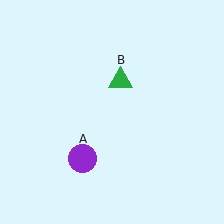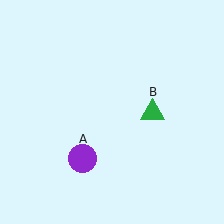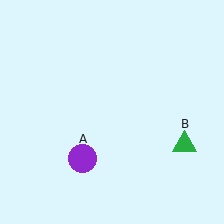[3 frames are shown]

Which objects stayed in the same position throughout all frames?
Purple circle (object A) remained stationary.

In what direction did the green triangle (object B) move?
The green triangle (object B) moved down and to the right.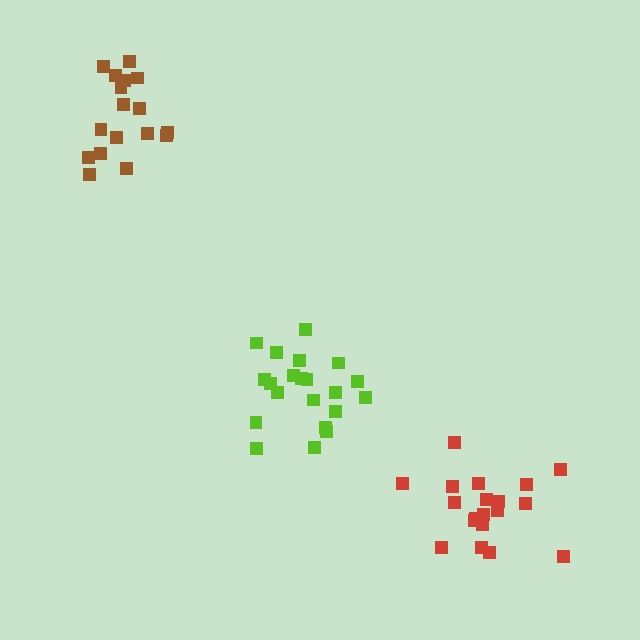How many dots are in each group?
Group 1: 21 dots, Group 2: 19 dots, Group 3: 17 dots (57 total).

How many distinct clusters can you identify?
There are 3 distinct clusters.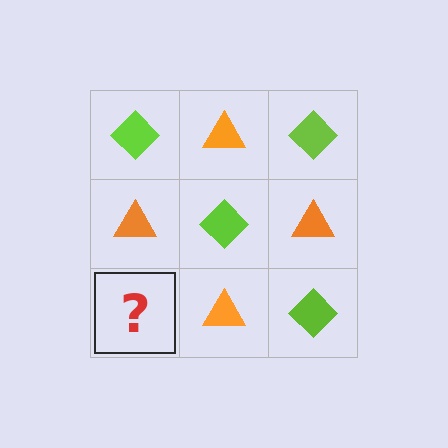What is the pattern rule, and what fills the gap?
The rule is that it alternates lime diamond and orange triangle in a checkerboard pattern. The gap should be filled with a lime diamond.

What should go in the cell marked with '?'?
The missing cell should contain a lime diamond.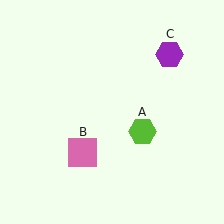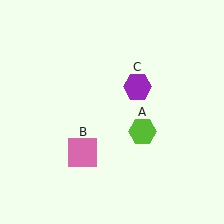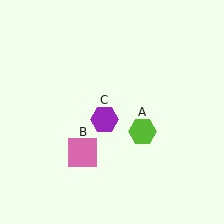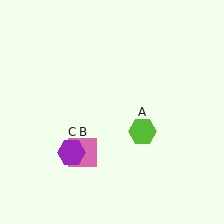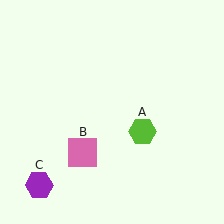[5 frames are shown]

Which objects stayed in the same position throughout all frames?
Lime hexagon (object A) and pink square (object B) remained stationary.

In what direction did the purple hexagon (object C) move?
The purple hexagon (object C) moved down and to the left.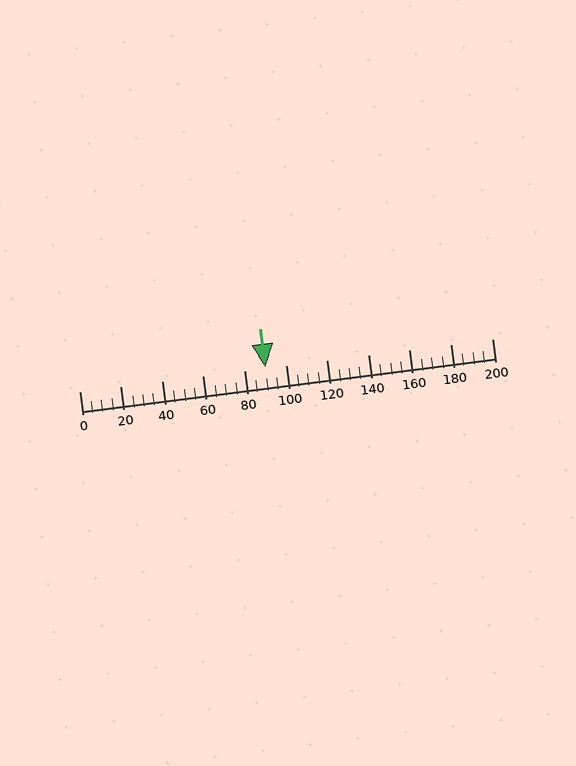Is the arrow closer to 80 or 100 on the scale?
The arrow is closer to 100.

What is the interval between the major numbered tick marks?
The major tick marks are spaced 20 units apart.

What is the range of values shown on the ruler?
The ruler shows values from 0 to 200.